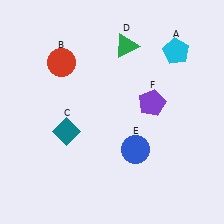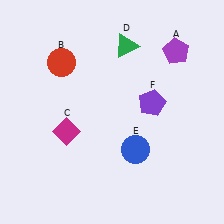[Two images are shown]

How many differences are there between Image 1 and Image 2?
There are 2 differences between the two images.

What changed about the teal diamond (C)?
In Image 1, C is teal. In Image 2, it changed to magenta.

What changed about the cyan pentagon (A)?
In Image 1, A is cyan. In Image 2, it changed to purple.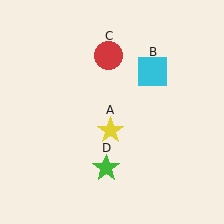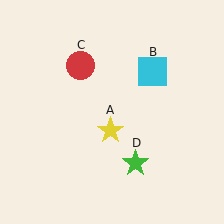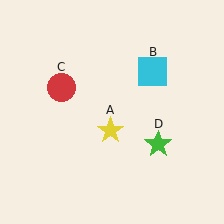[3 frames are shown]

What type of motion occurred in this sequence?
The red circle (object C), green star (object D) rotated counterclockwise around the center of the scene.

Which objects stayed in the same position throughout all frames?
Yellow star (object A) and cyan square (object B) remained stationary.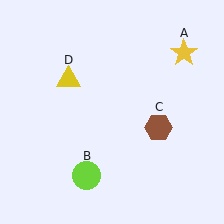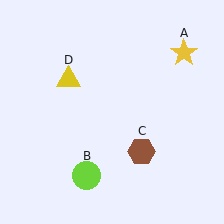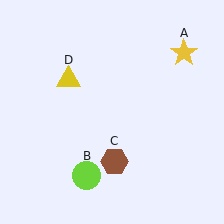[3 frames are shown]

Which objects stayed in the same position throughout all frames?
Yellow star (object A) and lime circle (object B) and yellow triangle (object D) remained stationary.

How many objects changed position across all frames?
1 object changed position: brown hexagon (object C).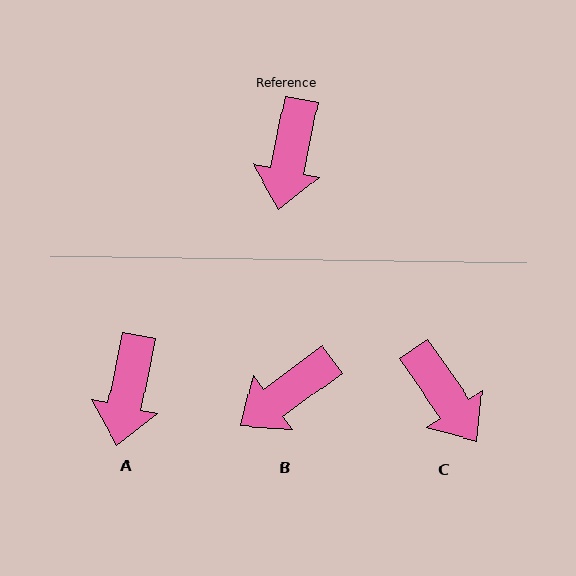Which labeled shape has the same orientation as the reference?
A.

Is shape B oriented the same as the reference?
No, it is off by about 42 degrees.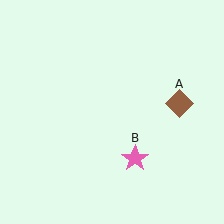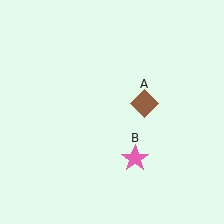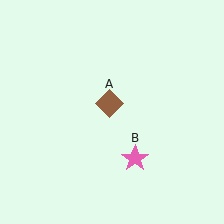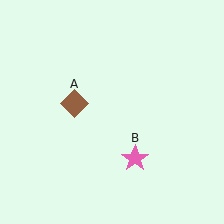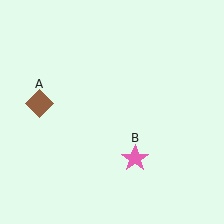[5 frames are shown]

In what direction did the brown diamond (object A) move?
The brown diamond (object A) moved left.